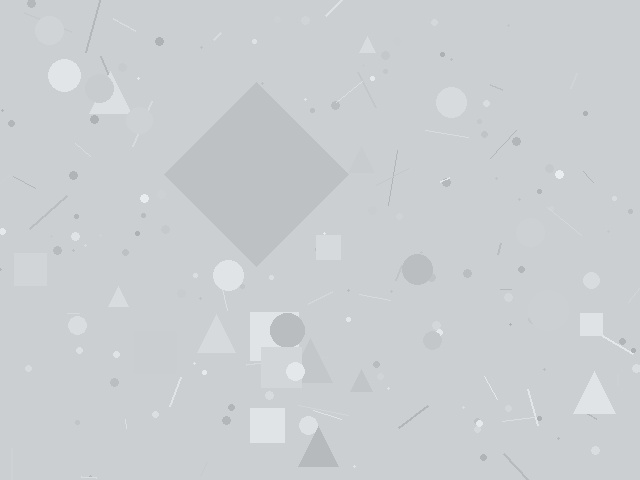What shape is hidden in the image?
A diamond is hidden in the image.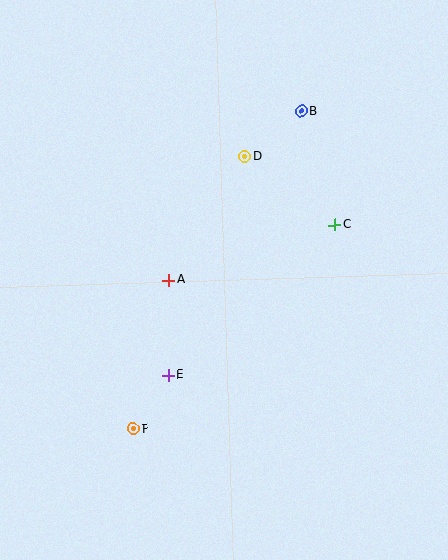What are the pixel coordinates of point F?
Point F is at (133, 429).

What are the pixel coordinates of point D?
Point D is at (245, 157).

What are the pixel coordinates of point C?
Point C is at (335, 225).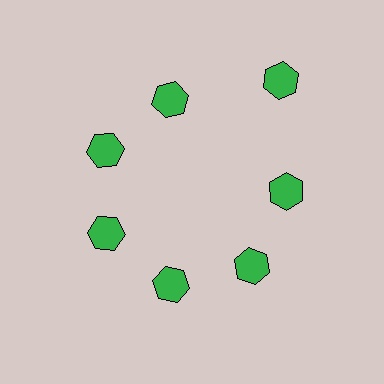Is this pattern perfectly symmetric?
No. The 7 green hexagons are arranged in a ring, but one element near the 1 o'clock position is pushed outward from the center, breaking the 7-fold rotational symmetry.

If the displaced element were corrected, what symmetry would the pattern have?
It would have 7-fold rotational symmetry — the pattern would map onto itself every 51 degrees.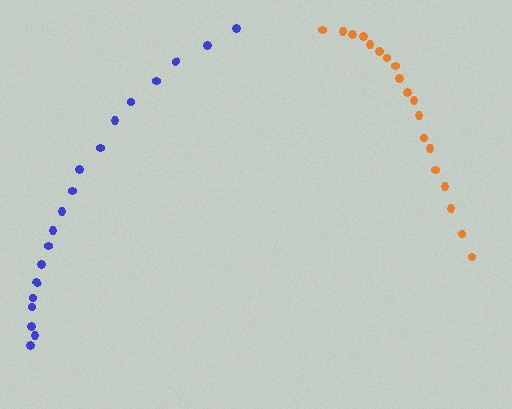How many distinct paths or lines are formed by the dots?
There are 2 distinct paths.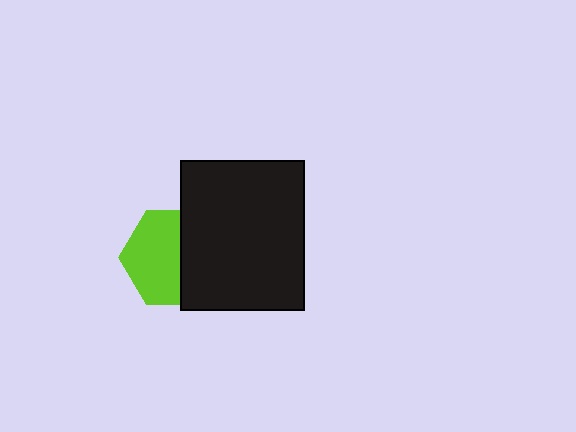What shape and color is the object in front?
The object in front is a black rectangle.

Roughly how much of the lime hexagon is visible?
About half of it is visible (roughly 58%).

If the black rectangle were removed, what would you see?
You would see the complete lime hexagon.